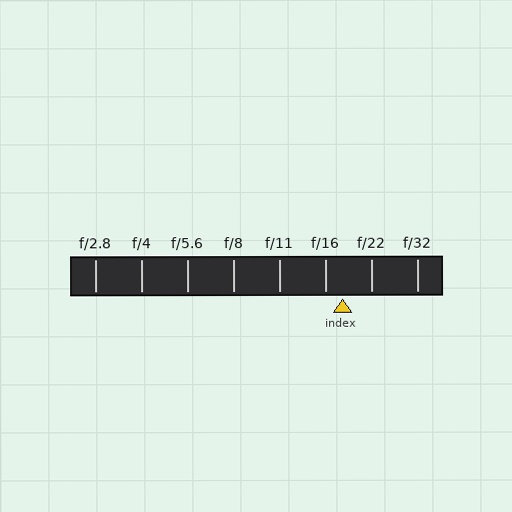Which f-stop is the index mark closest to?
The index mark is closest to f/16.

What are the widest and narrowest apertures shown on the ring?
The widest aperture shown is f/2.8 and the narrowest is f/32.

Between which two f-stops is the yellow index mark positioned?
The index mark is between f/16 and f/22.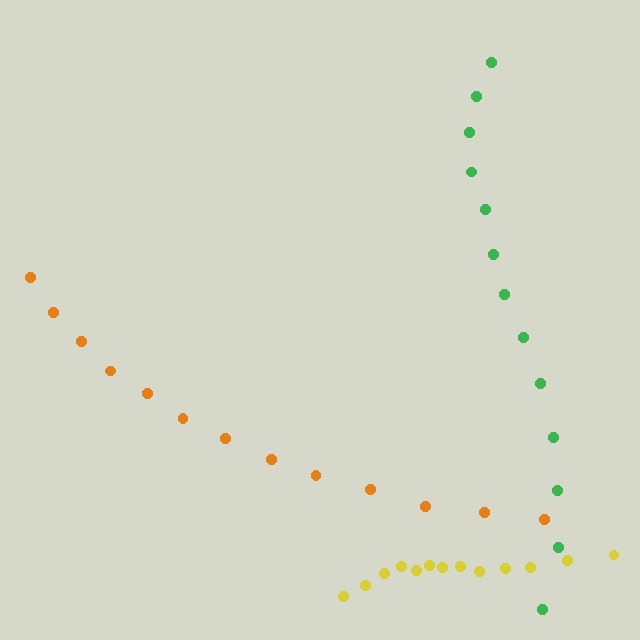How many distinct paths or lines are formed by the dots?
There are 3 distinct paths.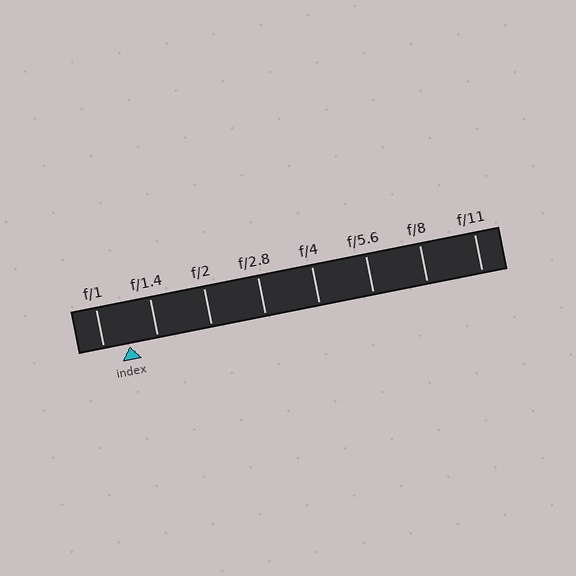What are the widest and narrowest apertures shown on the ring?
The widest aperture shown is f/1 and the narrowest is f/11.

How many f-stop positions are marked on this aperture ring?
There are 8 f-stop positions marked.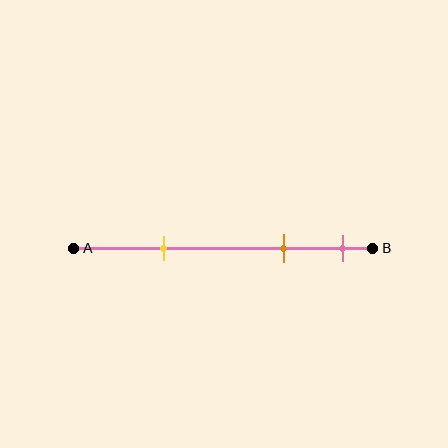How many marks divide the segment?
There are 3 marks dividing the segment.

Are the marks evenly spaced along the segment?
No, the marks are not evenly spaced.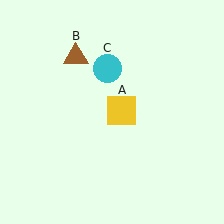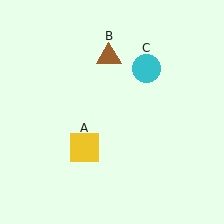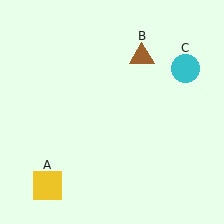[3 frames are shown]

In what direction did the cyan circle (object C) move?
The cyan circle (object C) moved right.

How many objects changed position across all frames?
3 objects changed position: yellow square (object A), brown triangle (object B), cyan circle (object C).